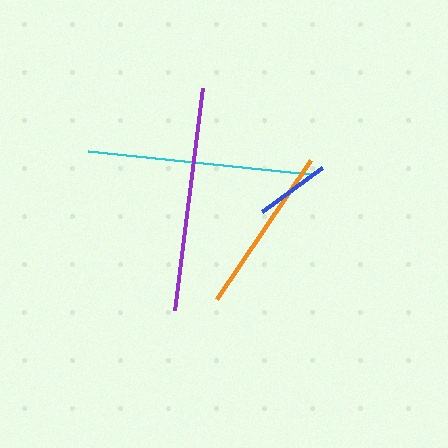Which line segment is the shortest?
The blue line is the shortest at approximately 74 pixels.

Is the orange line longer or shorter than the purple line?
The purple line is longer than the orange line.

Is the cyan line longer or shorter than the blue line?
The cyan line is longer than the blue line.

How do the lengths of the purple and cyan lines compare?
The purple and cyan lines are approximately the same length.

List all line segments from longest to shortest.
From longest to shortest: purple, cyan, orange, blue.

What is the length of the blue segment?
The blue segment is approximately 74 pixels long.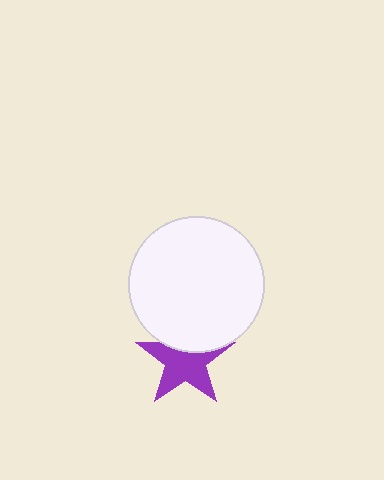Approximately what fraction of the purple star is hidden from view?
Roughly 31% of the purple star is hidden behind the white circle.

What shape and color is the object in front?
The object in front is a white circle.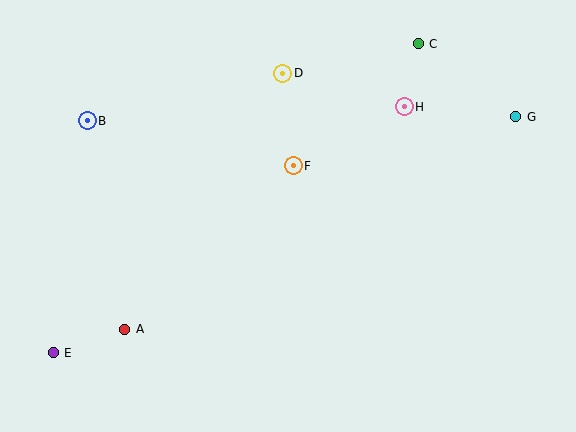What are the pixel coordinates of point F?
Point F is at (293, 166).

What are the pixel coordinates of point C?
Point C is at (418, 44).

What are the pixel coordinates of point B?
Point B is at (87, 121).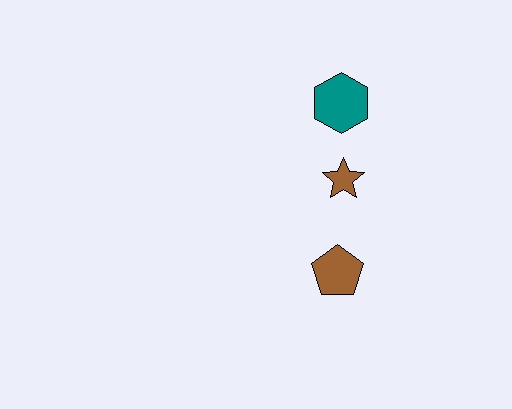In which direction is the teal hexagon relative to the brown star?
The teal hexagon is above the brown star.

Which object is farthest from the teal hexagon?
The brown pentagon is farthest from the teal hexagon.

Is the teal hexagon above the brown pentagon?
Yes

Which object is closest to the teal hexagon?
The brown star is closest to the teal hexagon.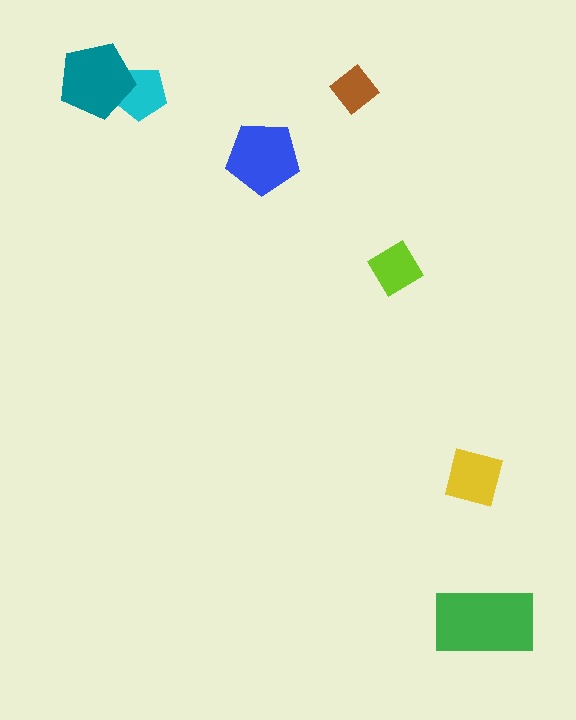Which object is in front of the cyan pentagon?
The teal pentagon is in front of the cyan pentagon.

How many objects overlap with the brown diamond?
0 objects overlap with the brown diamond.